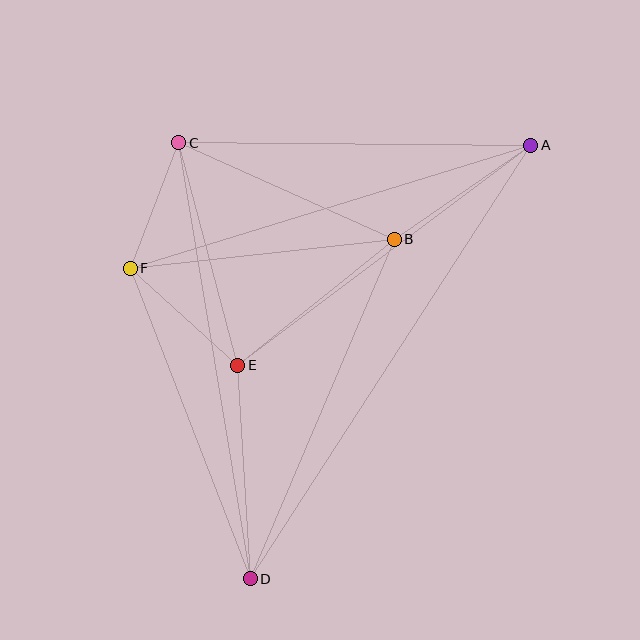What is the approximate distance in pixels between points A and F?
The distance between A and F is approximately 419 pixels.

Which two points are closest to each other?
Points C and F are closest to each other.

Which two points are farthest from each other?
Points A and D are farthest from each other.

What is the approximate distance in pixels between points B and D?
The distance between B and D is approximately 369 pixels.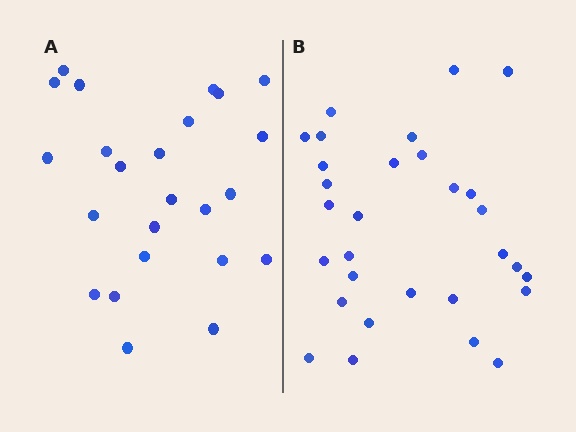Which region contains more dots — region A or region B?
Region B (the right region) has more dots.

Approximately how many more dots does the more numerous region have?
Region B has about 6 more dots than region A.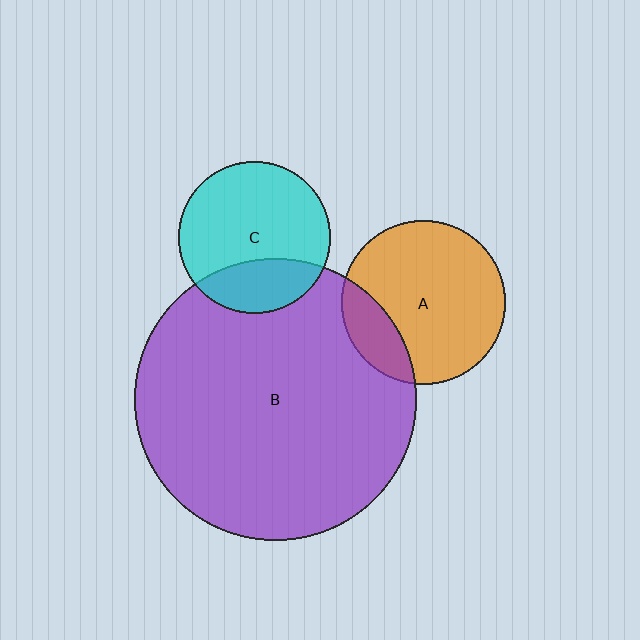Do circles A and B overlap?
Yes.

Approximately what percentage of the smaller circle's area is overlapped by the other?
Approximately 20%.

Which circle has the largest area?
Circle B (purple).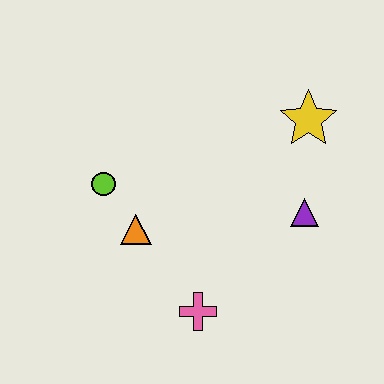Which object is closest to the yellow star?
The purple triangle is closest to the yellow star.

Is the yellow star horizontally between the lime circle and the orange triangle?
No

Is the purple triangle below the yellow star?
Yes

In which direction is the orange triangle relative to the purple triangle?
The orange triangle is to the left of the purple triangle.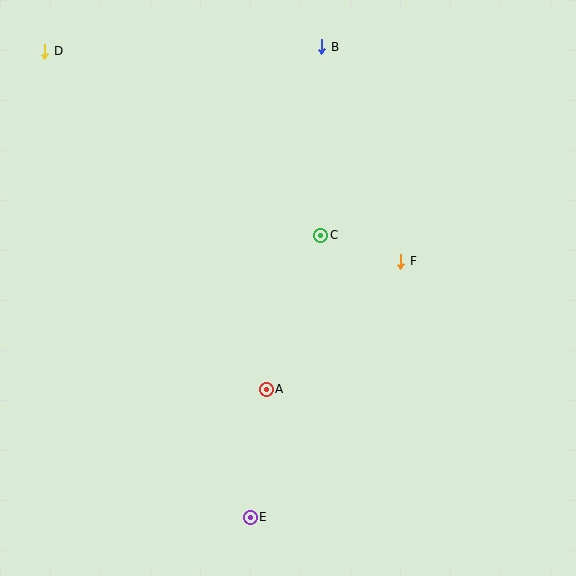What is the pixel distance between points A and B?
The distance between A and B is 347 pixels.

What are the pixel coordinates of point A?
Point A is at (266, 389).